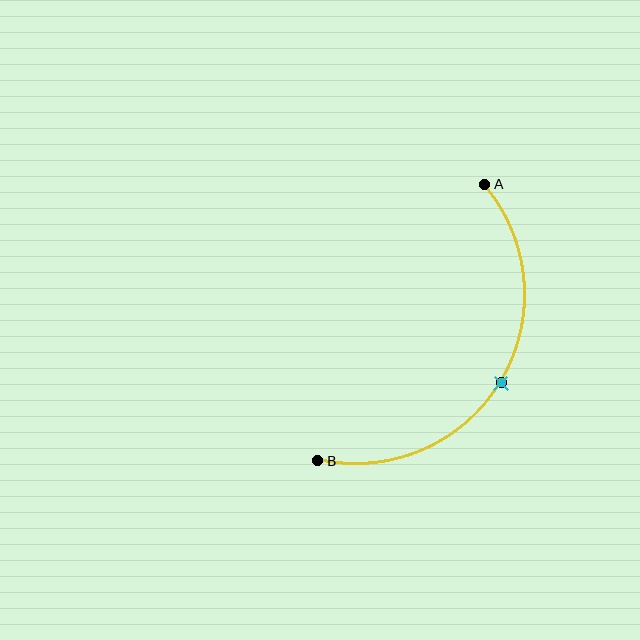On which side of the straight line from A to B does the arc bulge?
The arc bulges to the right of the straight line connecting A and B.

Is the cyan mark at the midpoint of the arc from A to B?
Yes. The cyan mark lies on the arc at equal arc-length from both A and B — it is the arc midpoint.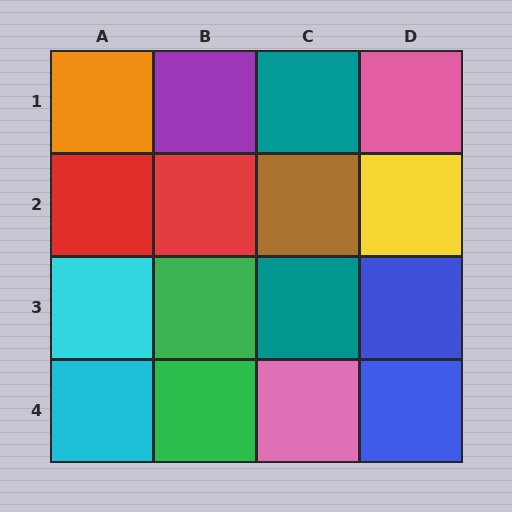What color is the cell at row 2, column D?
Yellow.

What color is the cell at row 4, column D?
Blue.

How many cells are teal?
2 cells are teal.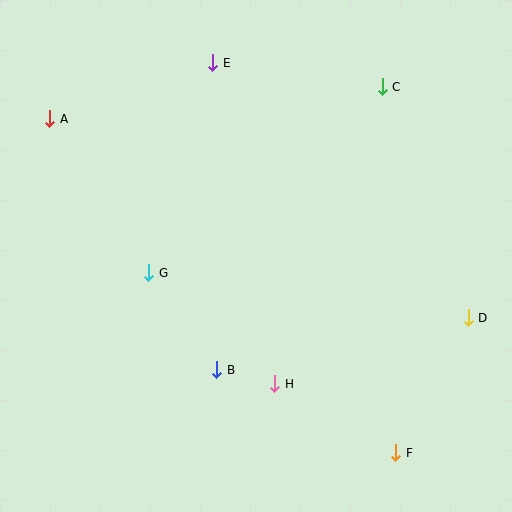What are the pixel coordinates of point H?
Point H is at (275, 384).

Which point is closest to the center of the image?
Point G at (149, 273) is closest to the center.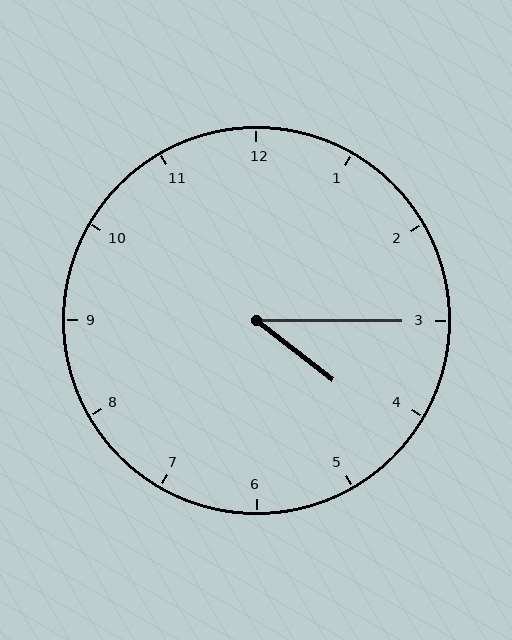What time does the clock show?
4:15.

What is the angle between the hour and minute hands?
Approximately 38 degrees.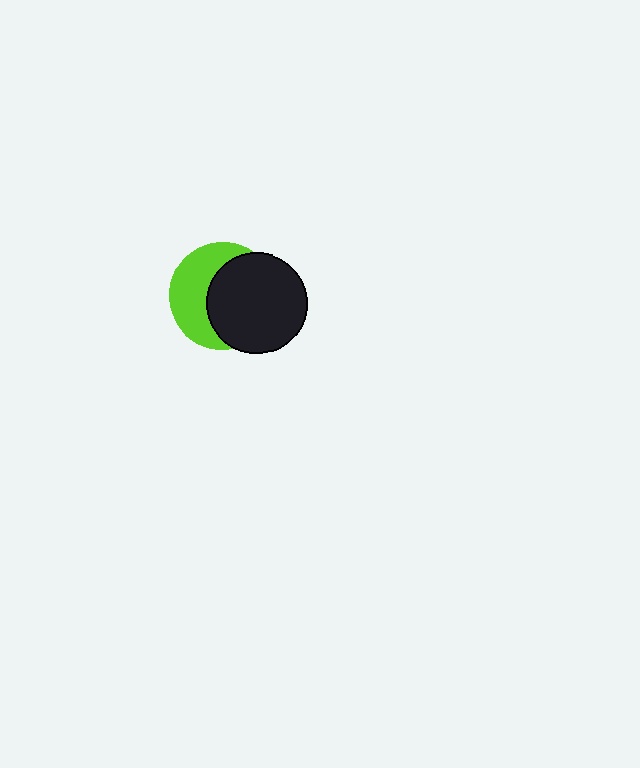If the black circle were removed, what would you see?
You would see the complete lime circle.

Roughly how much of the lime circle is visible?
A small part of it is visible (roughly 45%).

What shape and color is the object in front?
The object in front is a black circle.